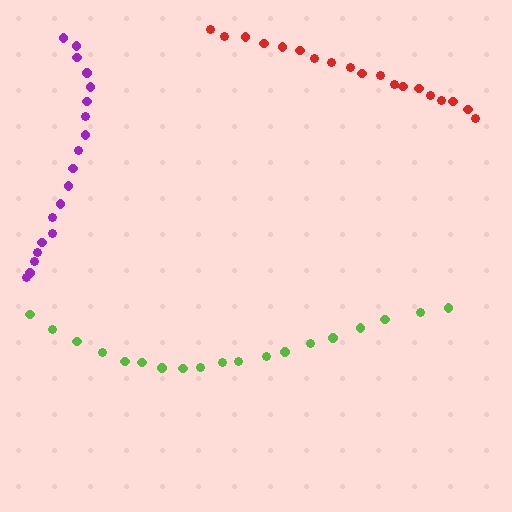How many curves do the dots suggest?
There are 3 distinct paths.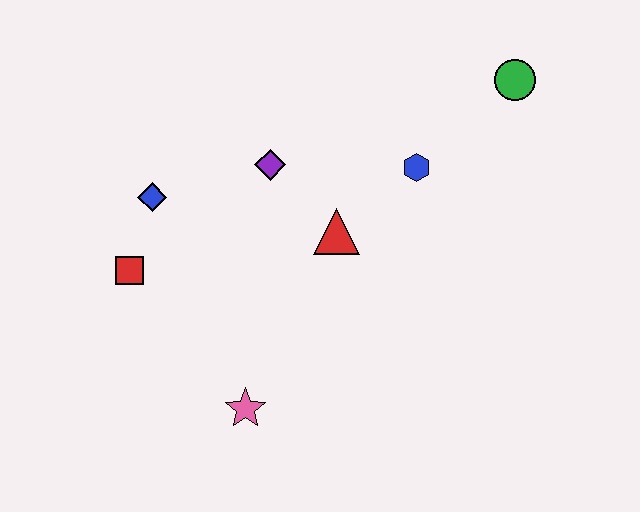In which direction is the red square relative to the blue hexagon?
The red square is to the left of the blue hexagon.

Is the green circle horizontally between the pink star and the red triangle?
No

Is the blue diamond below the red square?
No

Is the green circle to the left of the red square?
No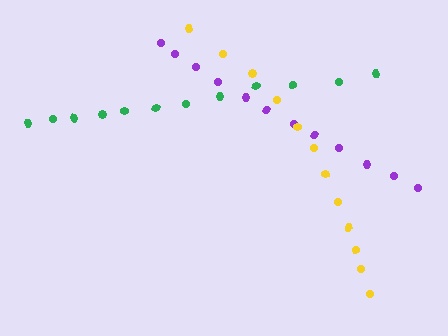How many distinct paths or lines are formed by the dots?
There are 3 distinct paths.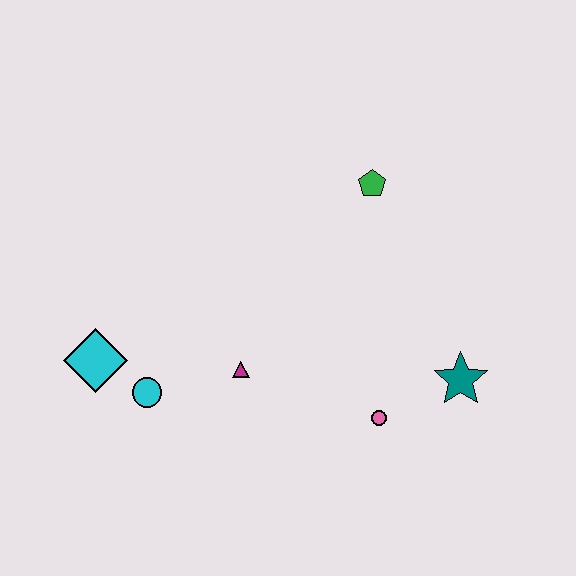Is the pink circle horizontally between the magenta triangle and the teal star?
Yes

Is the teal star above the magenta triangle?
No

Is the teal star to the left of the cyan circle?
No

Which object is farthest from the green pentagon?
The cyan diamond is farthest from the green pentagon.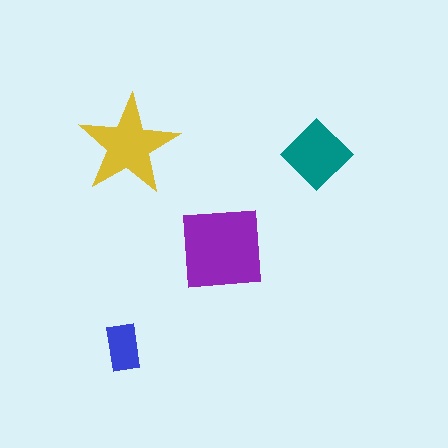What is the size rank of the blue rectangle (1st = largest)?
4th.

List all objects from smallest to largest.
The blue rectangle, the teal diamond, the yellow star, the purple square.